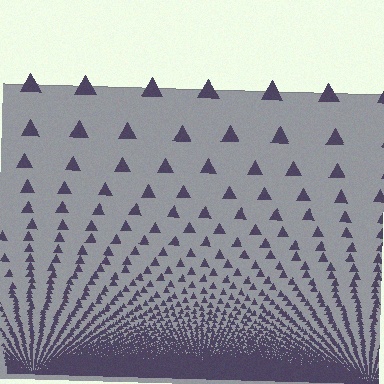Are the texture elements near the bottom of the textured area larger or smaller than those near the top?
Smaller. The gradient is inverted — elements near the bottom are smaller and denser.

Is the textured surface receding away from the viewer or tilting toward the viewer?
The surface appears to tilt toward the viewer. Texture elements get larger and sparser toward the top.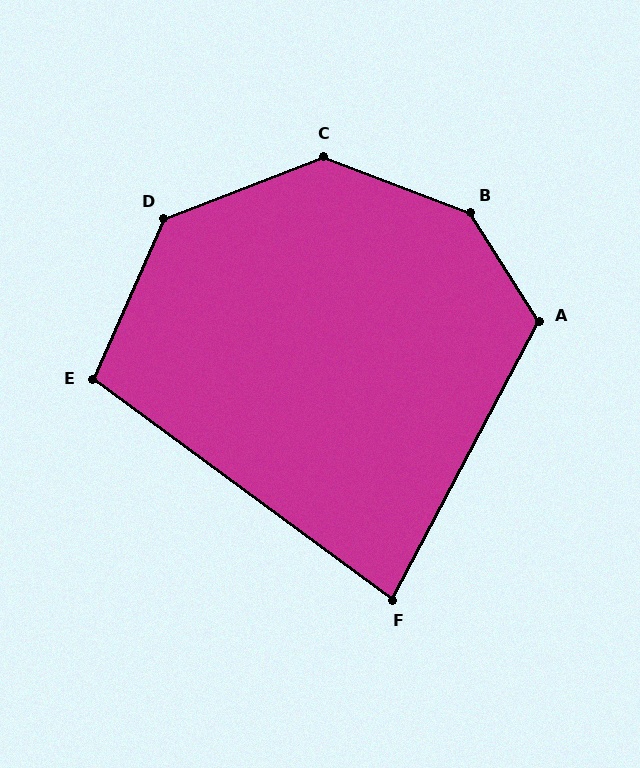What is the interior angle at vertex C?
Approximately 138 degrees (obtuse).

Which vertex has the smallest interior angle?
F, at approximately 82 degrees.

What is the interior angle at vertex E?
Approximately 102 degrees (obtuse).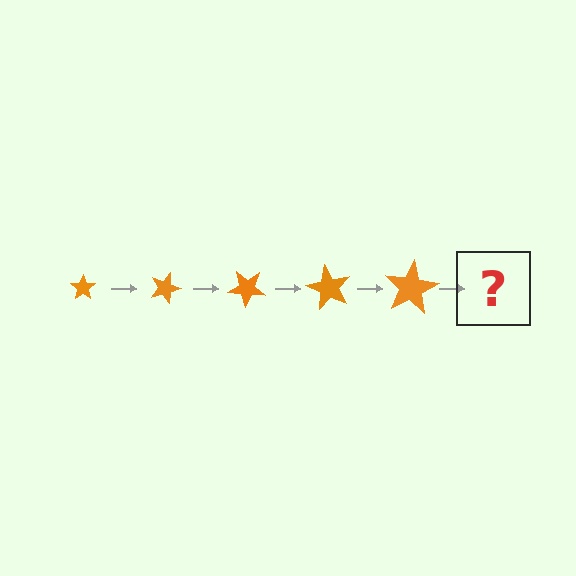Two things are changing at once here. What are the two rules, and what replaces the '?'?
The two rules are that the star grows larger each step and it rotates 20 degrees each step. The '?' should be a star, larger than the previous one and rotated 100 degrees from the start.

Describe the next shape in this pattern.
It should be a star, larger than the previous one and rotated 100 degrees from the start.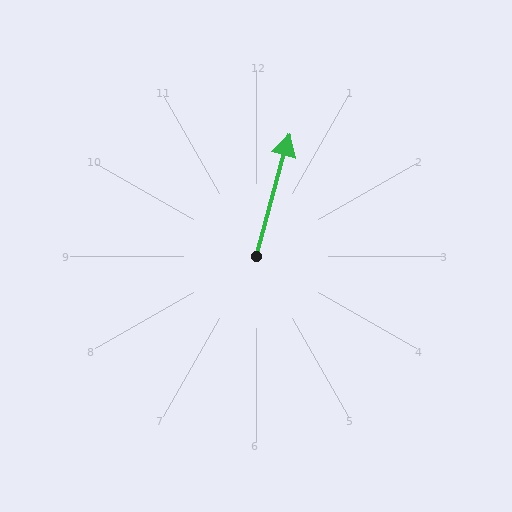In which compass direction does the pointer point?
North.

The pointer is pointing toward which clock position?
Roughly 1 o'clock.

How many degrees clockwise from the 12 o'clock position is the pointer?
Approximately 15 degrees.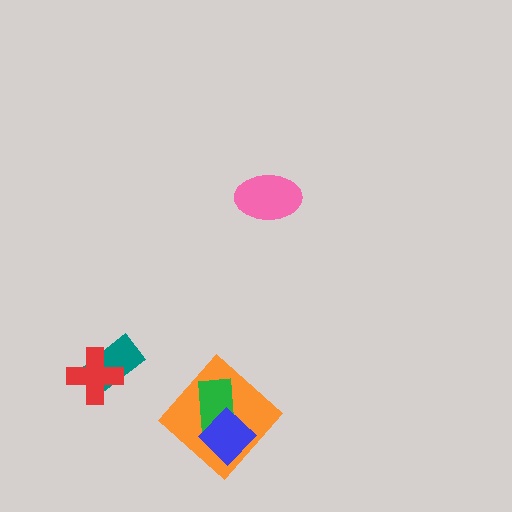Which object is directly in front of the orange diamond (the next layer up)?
The green rectangle is directly in front of the orange diamond.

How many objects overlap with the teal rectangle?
1 object overlaps with the teal rectangle.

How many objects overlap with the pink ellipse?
0 objects overlap with the pink ellipse.